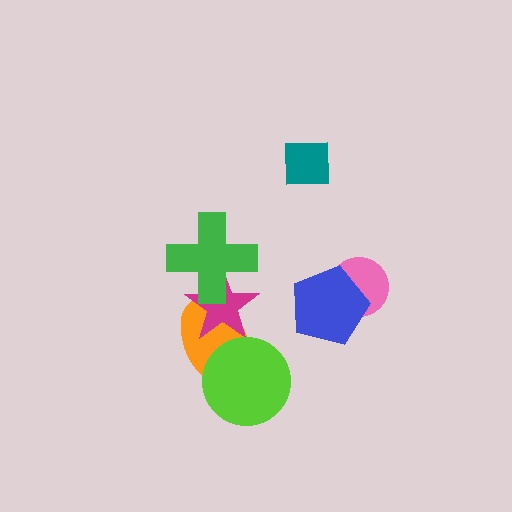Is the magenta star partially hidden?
Yes, it is partially covered by another shape.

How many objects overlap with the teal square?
0 objects overlap with the teal square.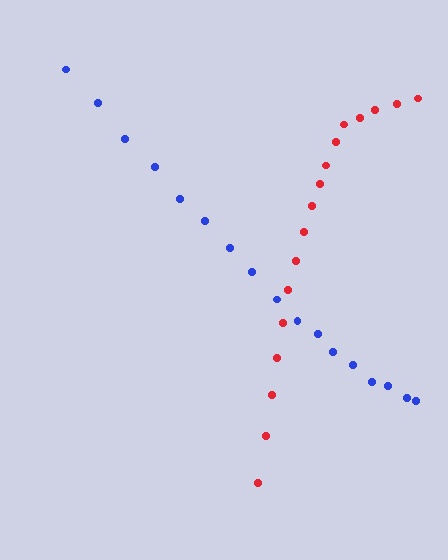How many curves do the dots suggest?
There are 2 distinct paths.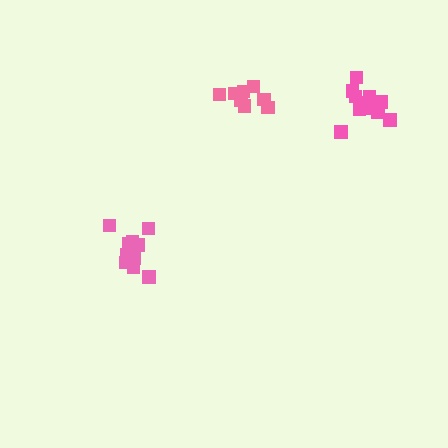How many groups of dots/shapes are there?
There are 3 groups.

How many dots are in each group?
Group 1: 14 dots, Group 2: 9 dots, Group 3: 12 dots (35 total).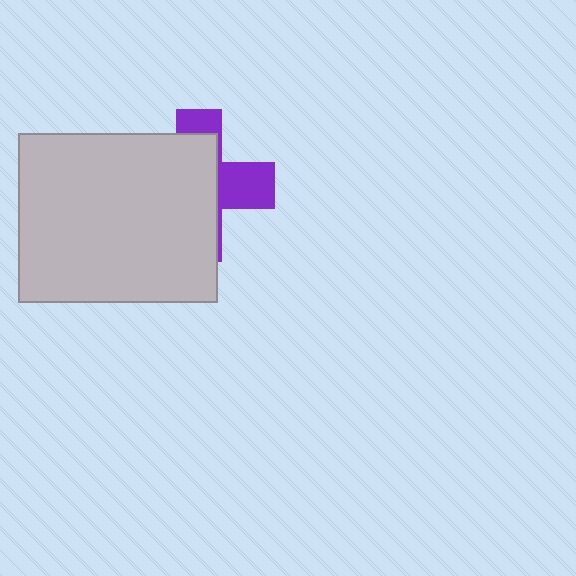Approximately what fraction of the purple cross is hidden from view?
Roughly 65% of the purple cross is hidden behind the light gray rectangle.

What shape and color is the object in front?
The object in front is a light gray rectangle.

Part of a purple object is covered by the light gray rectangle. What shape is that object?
It is a cross.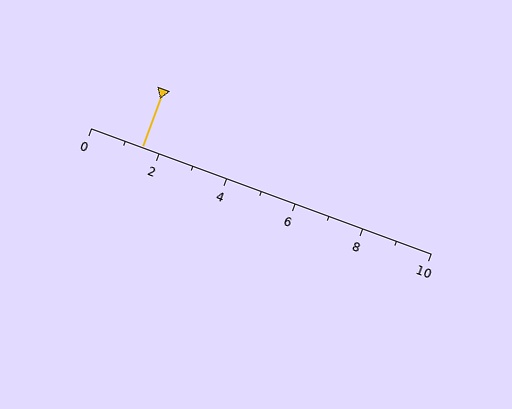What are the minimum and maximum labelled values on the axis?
The axis runs from 0 to 10.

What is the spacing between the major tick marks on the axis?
The major ticks are spaced 2 apart.